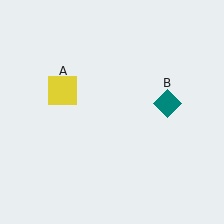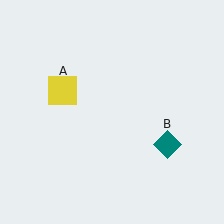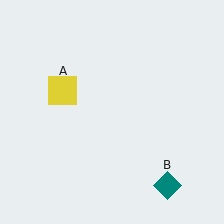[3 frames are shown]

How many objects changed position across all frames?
1 object changed position: teal diamond (object B).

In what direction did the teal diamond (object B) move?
The teal diamond (object B) moved down.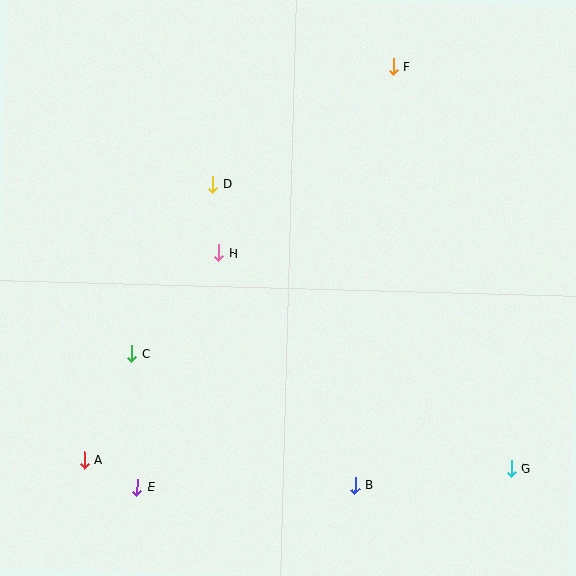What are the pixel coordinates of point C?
Point C is at (132, 354).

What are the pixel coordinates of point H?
Point H is at (219, 253).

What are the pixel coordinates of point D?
Point D is at (213, 184).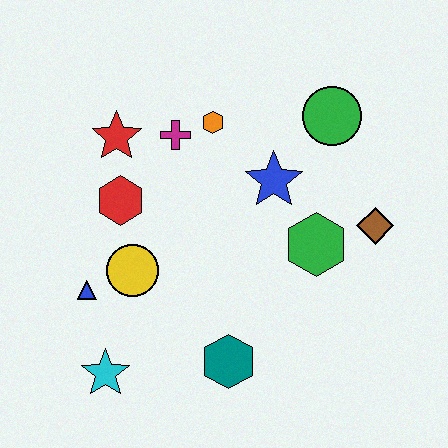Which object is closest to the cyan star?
The blue triangle is closest to the cyan star.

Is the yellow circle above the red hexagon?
No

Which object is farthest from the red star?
The brown diamond is farthest from the red star.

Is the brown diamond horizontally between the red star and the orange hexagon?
No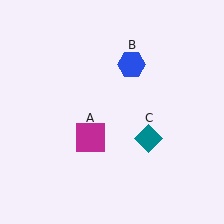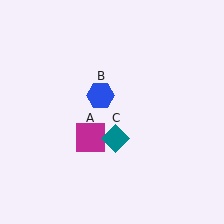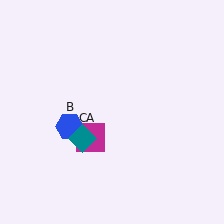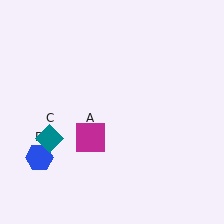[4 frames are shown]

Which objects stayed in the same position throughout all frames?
Magenta square (object A) remained stationary.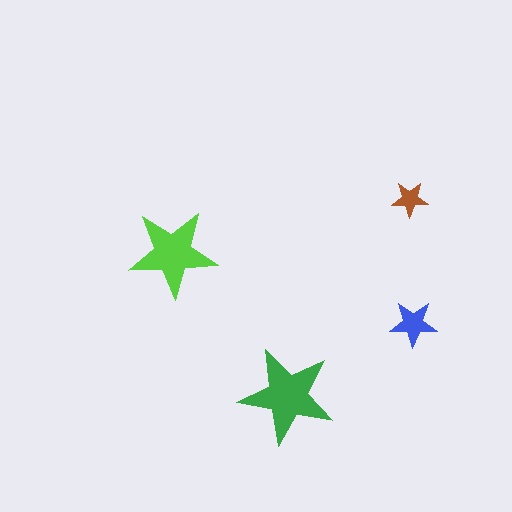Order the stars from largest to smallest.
the green one, the lime one, the blue one, the brown one.